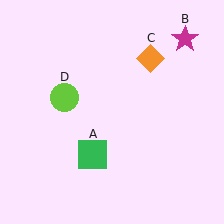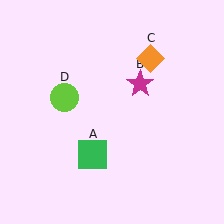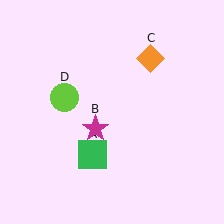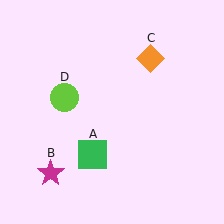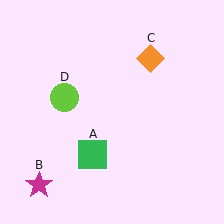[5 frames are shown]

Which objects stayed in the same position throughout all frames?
Green square (object A) and orange diamond (object C) and lime circle (object D) remained stationary.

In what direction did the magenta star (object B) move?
The magenta star (object B) moved down and to the left.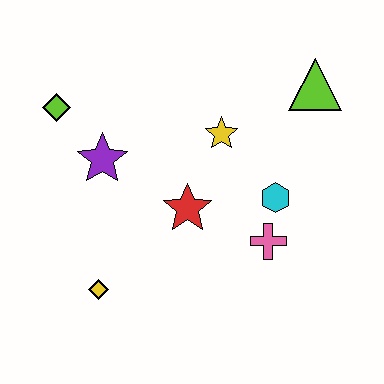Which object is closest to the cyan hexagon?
The pink cross is closest to the cyan hexagon.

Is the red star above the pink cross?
Yes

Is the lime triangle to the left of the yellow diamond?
No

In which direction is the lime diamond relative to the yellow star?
The lime diamond is to the left of the yellow star.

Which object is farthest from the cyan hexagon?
The lime diamond is farthest from the cyan hexagon.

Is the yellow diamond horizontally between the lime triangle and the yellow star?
No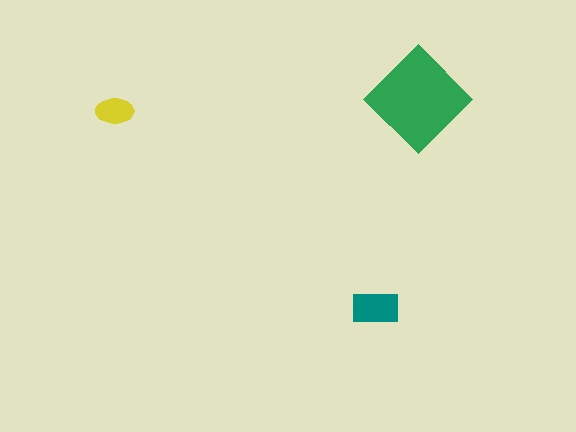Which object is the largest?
The green diamond.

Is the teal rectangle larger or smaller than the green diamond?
Smaller.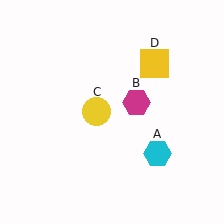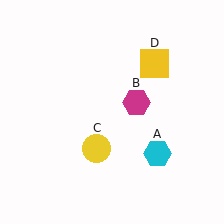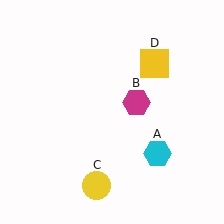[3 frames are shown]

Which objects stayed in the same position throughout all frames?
Cyan hexagon (object A) and magenta hexagon (object B) and yellow square (object D) remained stationary.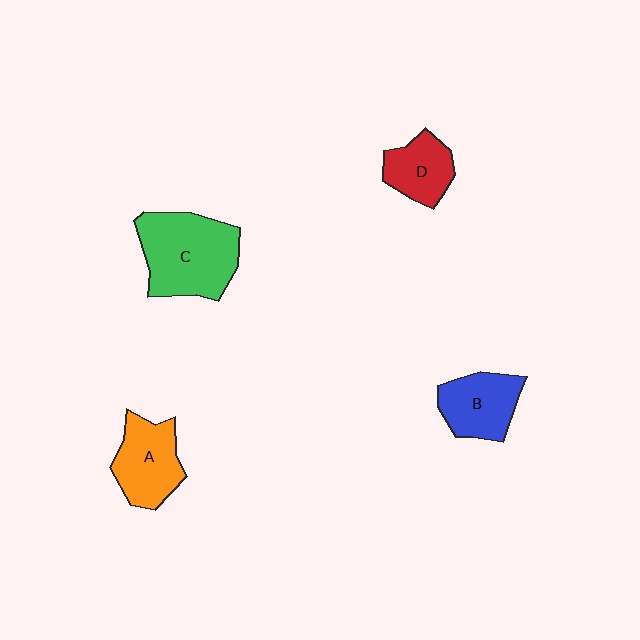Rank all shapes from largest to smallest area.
From largest to smallest: C (green), A (orange), B (blue), D (red).